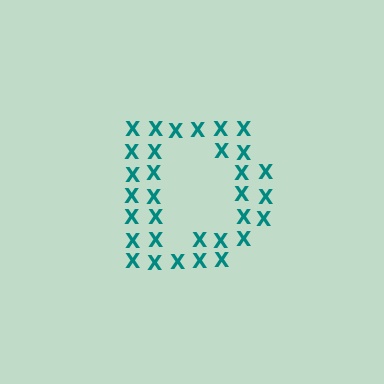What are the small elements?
The small elements are letter X's.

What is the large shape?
The large shape is the letter D.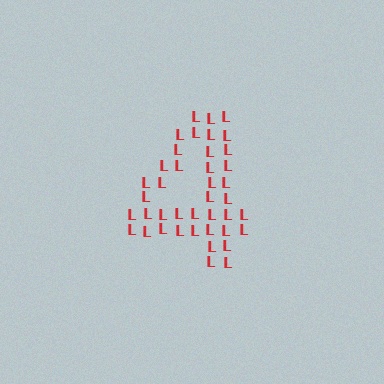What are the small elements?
The small elements are letter L's.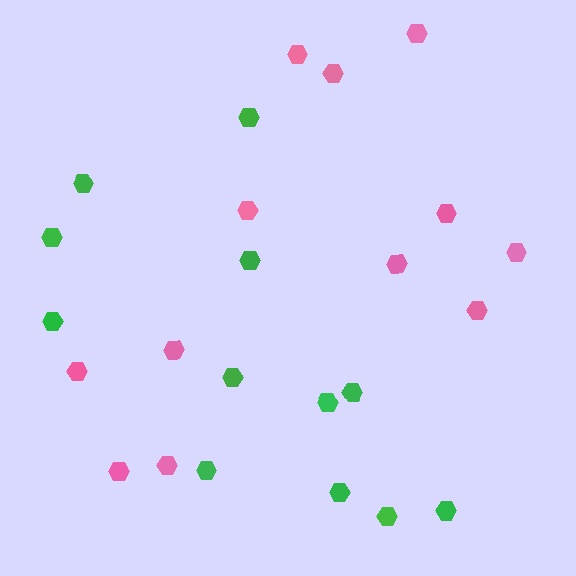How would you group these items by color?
There are 2 groups: one group of pink hexagons (12) and one group of green hexagons (12).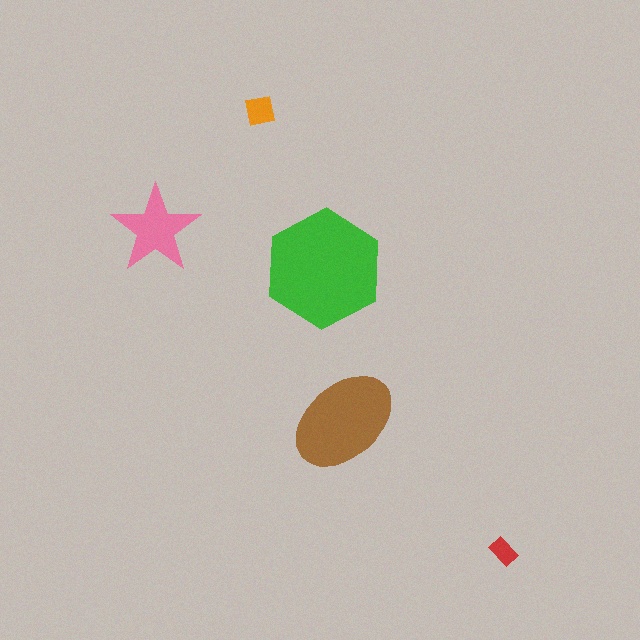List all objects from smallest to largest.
The red rectangle, the orange square, the pink star, the brown ellipse, the green hexagon.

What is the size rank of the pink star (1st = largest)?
3rd.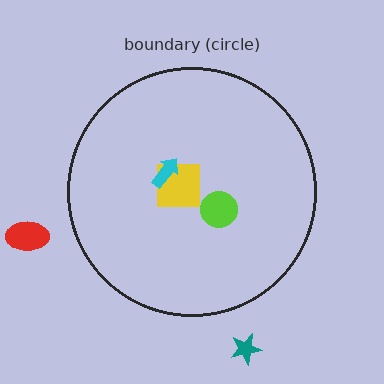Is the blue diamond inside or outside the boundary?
Inside.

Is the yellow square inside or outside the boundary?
Inside.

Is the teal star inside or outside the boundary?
Outside.